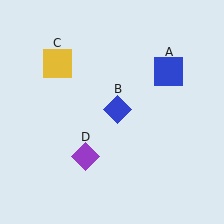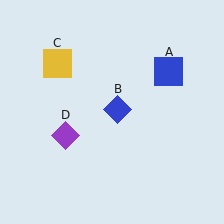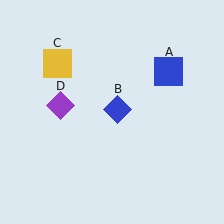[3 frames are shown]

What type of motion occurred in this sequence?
The purple diamond (object D) rotated clockwise around the center of the scene.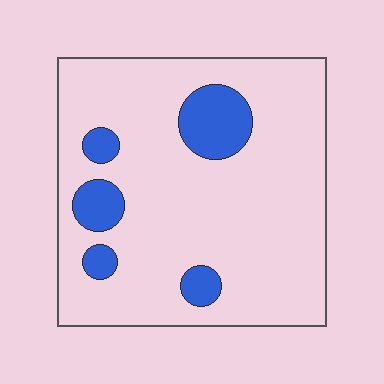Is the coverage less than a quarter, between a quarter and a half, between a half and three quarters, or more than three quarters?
Less than a quarter.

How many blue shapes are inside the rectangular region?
5.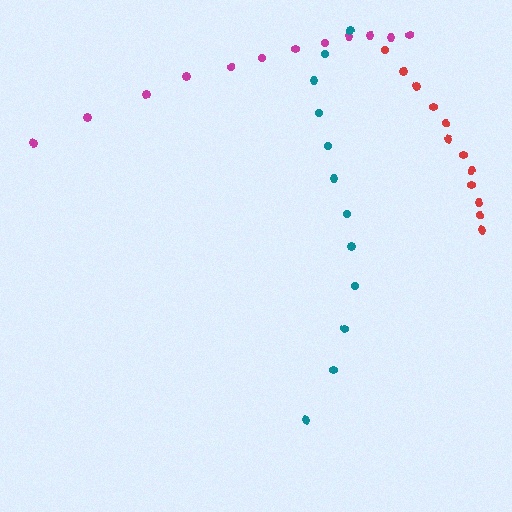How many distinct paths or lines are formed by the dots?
There are 3 distinct paths.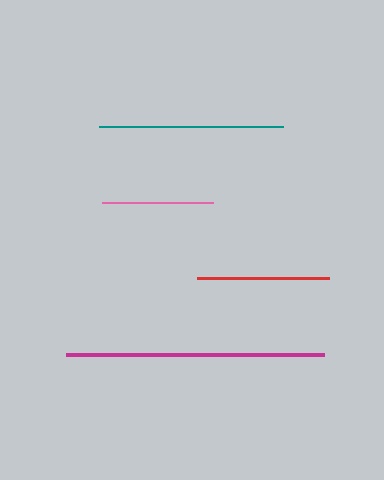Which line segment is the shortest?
The pink line is the shortest at approximately 112 pixels.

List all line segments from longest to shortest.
From longest to shortest: magenta, teal, red, pink.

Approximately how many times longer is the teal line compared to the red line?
The teal line is approximately 1.4 times the length of the red line.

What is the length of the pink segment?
The pink segment is approximately 112 pixels long.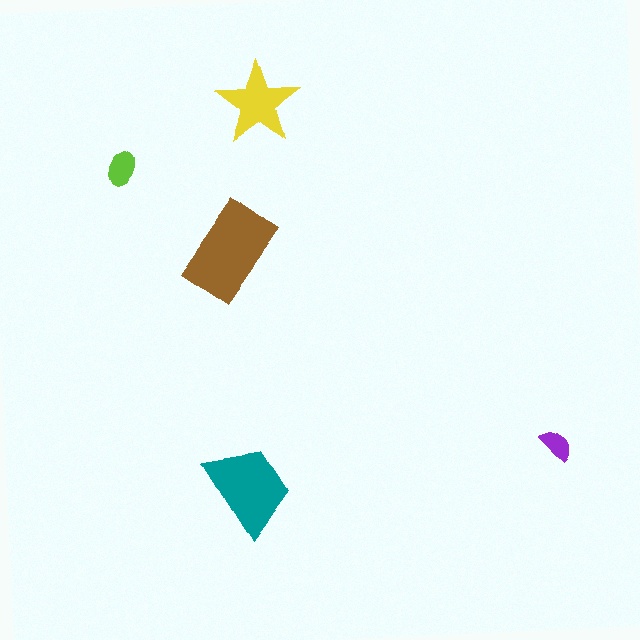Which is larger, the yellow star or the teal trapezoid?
The teal trapezoid.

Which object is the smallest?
The purple semicircle.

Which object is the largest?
The brown rectangle.